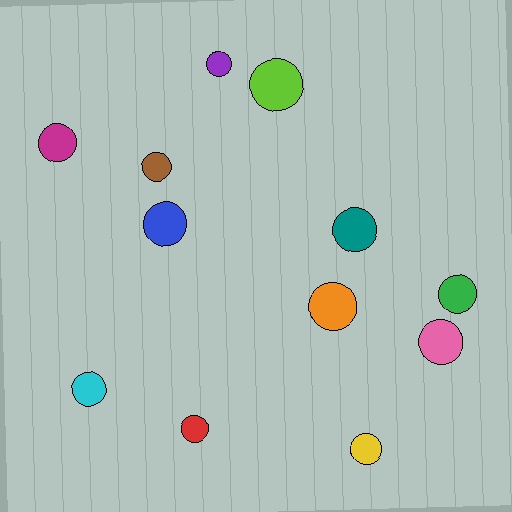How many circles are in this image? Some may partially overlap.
There are 12 circles.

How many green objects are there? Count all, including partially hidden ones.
There is 1 green object.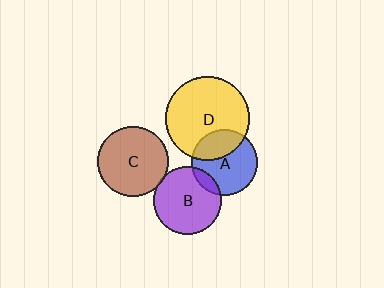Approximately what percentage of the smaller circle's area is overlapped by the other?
Approximately 10%.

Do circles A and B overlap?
Yes.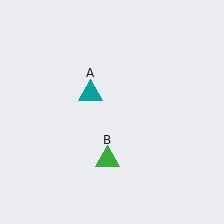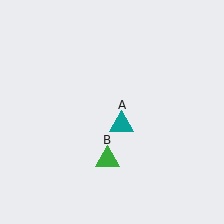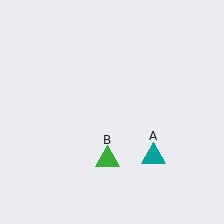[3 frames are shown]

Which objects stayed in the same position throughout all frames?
Green triangle (object B) remained stationary.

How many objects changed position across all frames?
1 object changed position: teal triangle (object A).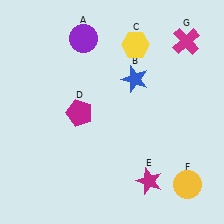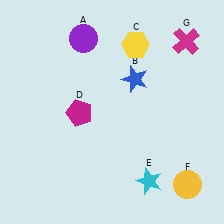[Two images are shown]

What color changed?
The star (E) changed from magenta in Image 1 to cyan in Image 2.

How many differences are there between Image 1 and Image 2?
There is 1 difference between the two images.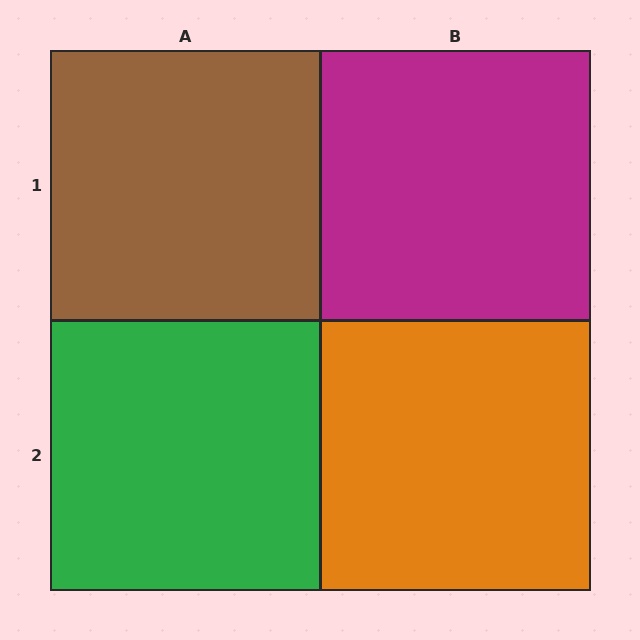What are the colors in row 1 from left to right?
Brown, magenta.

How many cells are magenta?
1 cell is magenta.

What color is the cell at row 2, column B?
Orange.